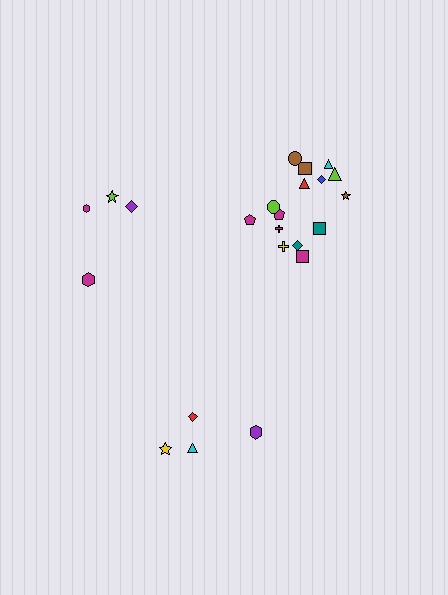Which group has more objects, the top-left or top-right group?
The top-right group.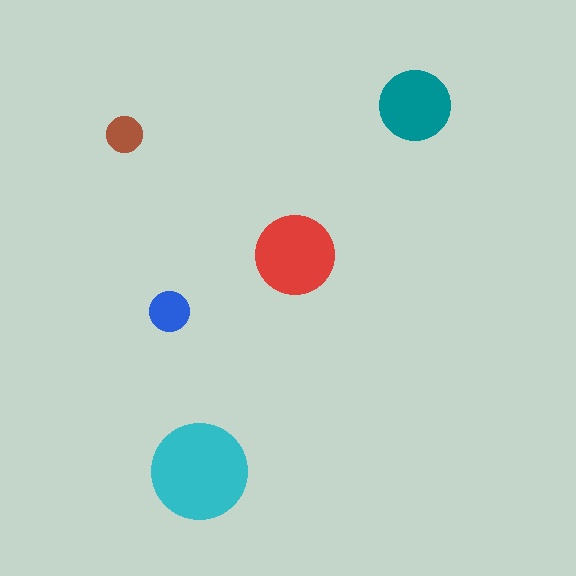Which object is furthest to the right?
The teal circle is rightmost.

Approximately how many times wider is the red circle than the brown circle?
About 2 times wider.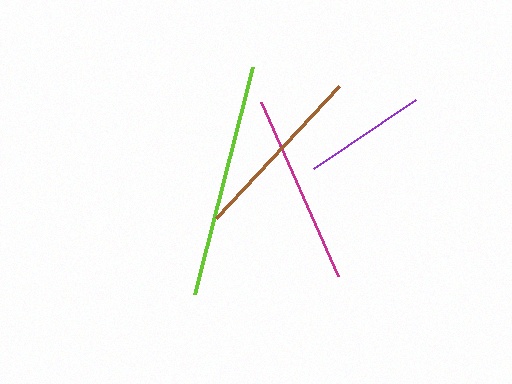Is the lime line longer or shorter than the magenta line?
The lime line is longer than the magenta line.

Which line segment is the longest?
The lime line is the longest at approximately 235 pixels.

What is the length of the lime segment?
The lime segment is approximately 235 pixels long.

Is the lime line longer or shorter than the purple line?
The lime line is longer than the purple line.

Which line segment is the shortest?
The purple line is the shortest at approximately 123 pixels.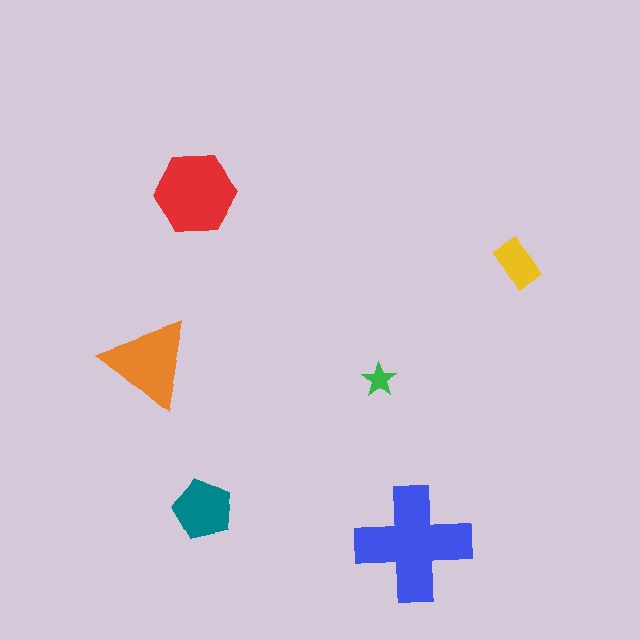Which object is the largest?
The blue cross.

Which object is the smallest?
The green star.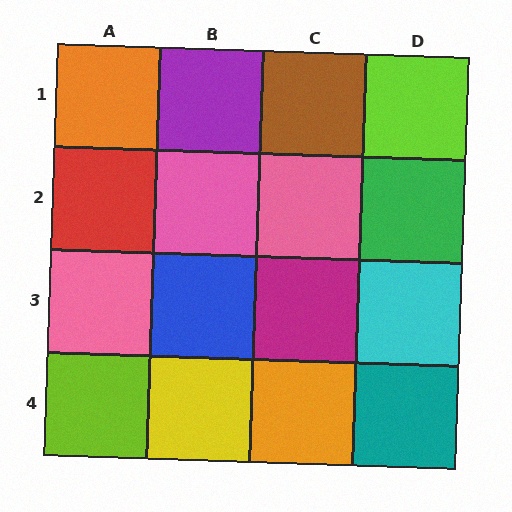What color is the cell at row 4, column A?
Lime.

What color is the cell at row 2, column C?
Pink.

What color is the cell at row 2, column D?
Green.